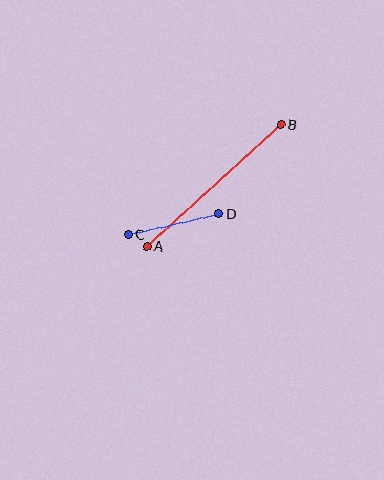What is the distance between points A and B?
The distance is approximately 181 pixels.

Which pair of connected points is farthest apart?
Points A and B are farthest apart.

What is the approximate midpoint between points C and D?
The midpoint is at approximately (174, 224) pixels.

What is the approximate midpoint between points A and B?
The midpoint is at approximately (214, 185) pixels.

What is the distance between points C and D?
The distance is approximately 92 pixels.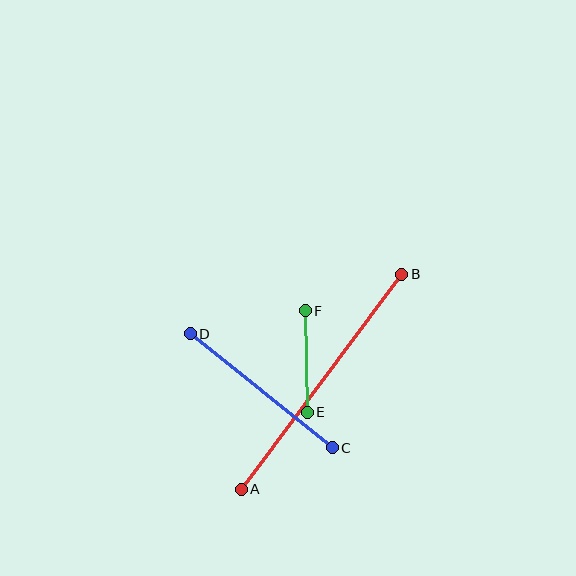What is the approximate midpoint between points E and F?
The midpoint is at approximately (306, 362) pixels.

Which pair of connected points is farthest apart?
Points A and B are farthest apart.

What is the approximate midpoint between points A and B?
The midpoint is at approximately (321, 382) pixels.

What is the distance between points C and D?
The distance is approximately 182 pixels.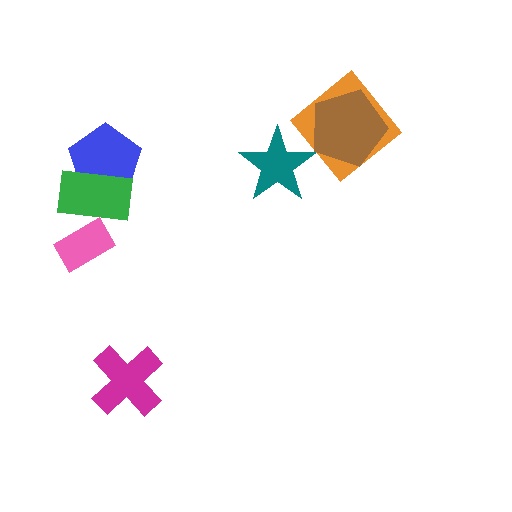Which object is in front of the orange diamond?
The brown pentagon is in front of the orange diamond.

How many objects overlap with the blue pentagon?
1 object overlaps with the blue pentagon.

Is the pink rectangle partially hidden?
Yes, it is partially covered by another shape.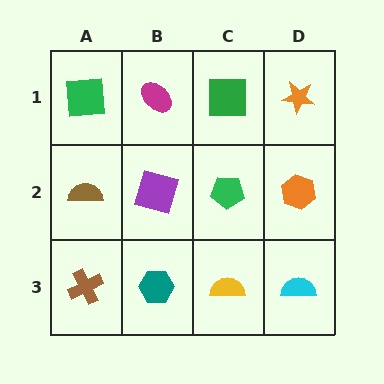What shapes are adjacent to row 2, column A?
A green square (row 1, column A), a brown cross (row 3, column A), a purple square (row 2, column B).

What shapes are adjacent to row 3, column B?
A purple square (row 2, column B), a brown cross (row 3, column A), a yellow semicircle (row 3, column C).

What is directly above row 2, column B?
A magenta ellipse.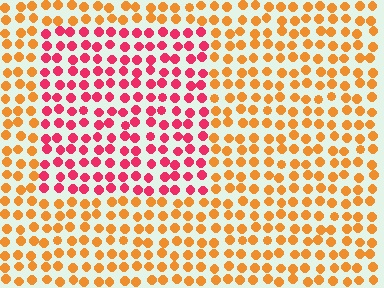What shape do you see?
I see a rectangle.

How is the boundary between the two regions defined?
The boundary is defined purely by a slight shift in hue (about 49 degrees). Spacing, size, and orientation are identical on both sides.